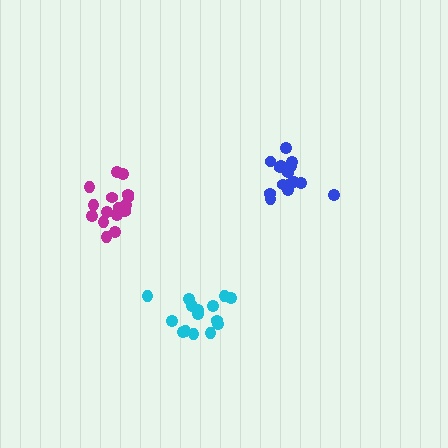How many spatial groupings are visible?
There are 3 spatial groupings.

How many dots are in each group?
Group 1: 15 dots, Group 2: 16 dots, Group 3: 15 dots (46 total).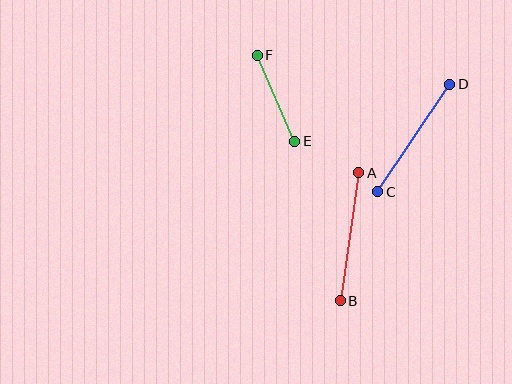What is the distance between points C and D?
The distance is approximately 130 pixels.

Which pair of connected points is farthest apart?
Points A and B are farthest apart.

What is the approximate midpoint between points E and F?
The midpoint is at approximately (276, 98) pixels.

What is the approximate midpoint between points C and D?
The midpoint is at approximately (414, 138) pixels.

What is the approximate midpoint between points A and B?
The midpoint is at approximately (350, 237) pixels.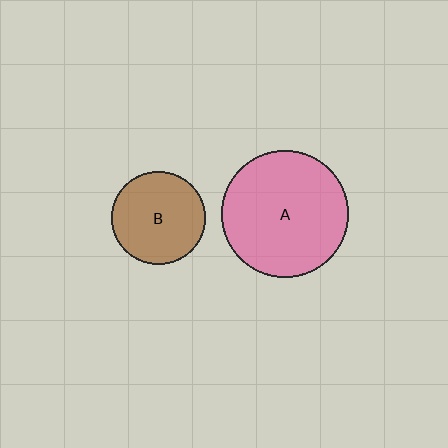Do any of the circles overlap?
No, none of the circles overlap.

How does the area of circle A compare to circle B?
Approximately 1.9 times.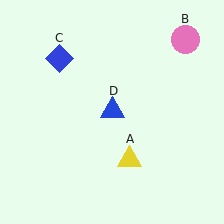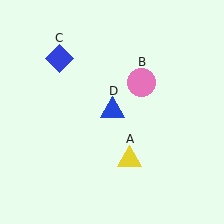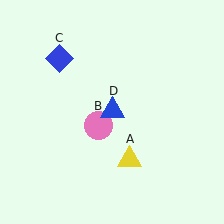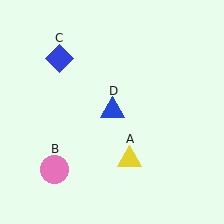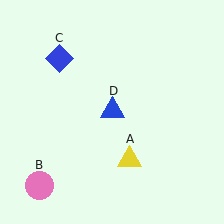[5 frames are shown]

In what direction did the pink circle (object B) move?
The pink circle (object B) moved down and to the left.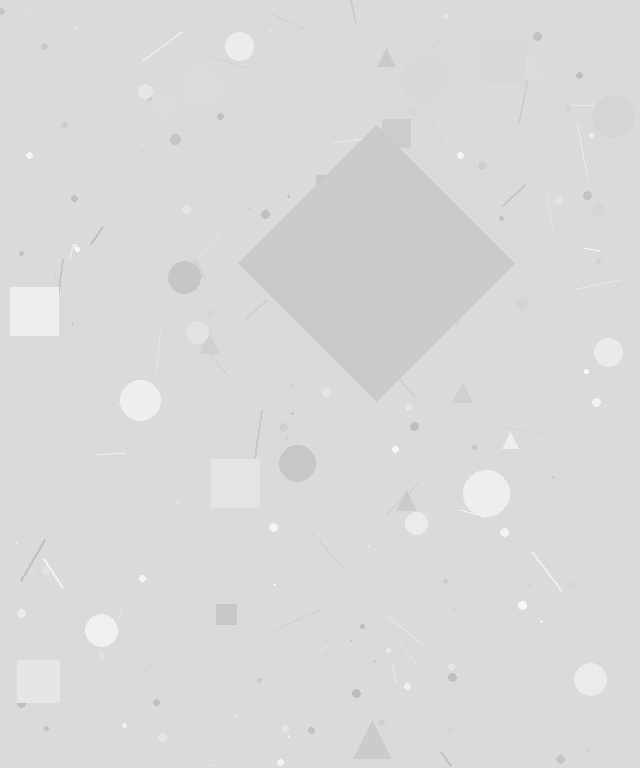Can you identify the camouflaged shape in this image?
The camouflaged shape is a diamond.